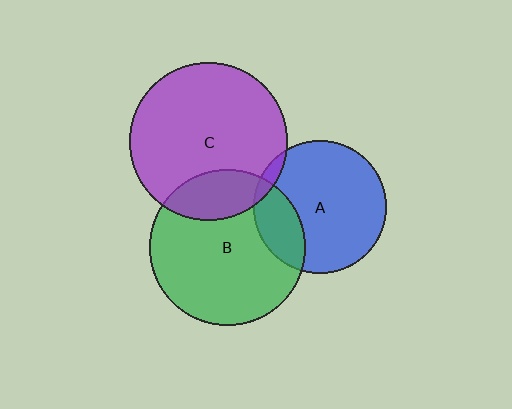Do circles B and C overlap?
Yes.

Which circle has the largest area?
Circle C (purple).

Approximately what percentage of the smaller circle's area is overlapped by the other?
Approximately 20%.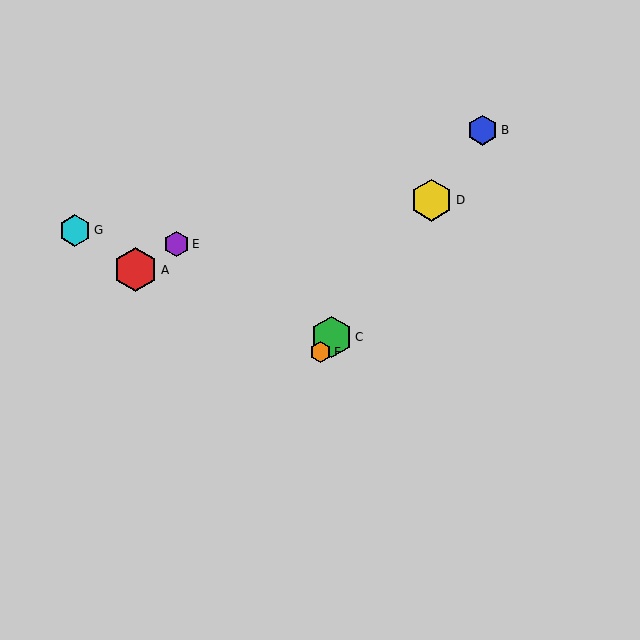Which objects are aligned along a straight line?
Objects B, C, D, F are aligned along a straight line.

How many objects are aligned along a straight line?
4 objects (B, C, D, F) are aligned along a straight line.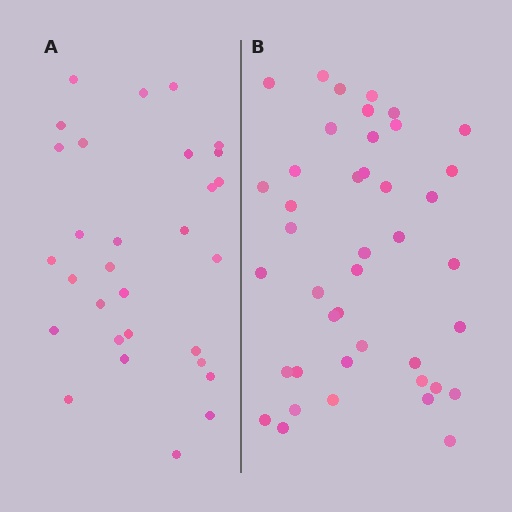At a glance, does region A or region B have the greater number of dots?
Region B (the right region) has more dots.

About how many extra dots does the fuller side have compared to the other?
Region B has roughly 12 or so more dots than region A.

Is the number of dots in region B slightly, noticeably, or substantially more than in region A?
Region B has noticeably more, but not dramatically so. The ratio is roughly 1.4 to 1.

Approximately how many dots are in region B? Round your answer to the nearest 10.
About 40 dots. (The exact count is 42, which rounds to 40.)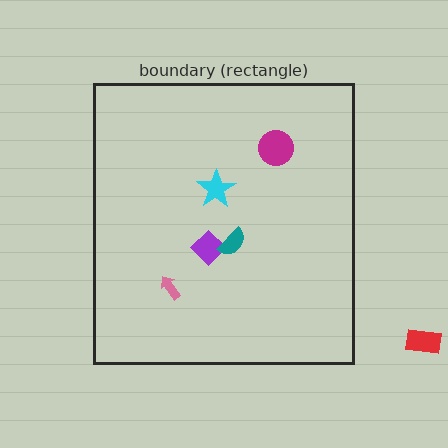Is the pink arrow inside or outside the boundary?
Inside.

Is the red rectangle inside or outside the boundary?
Outside.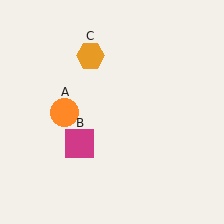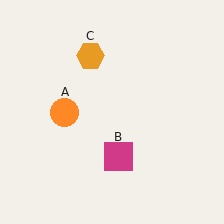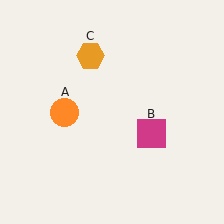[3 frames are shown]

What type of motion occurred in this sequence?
The magenta square (object B) rotated counterclockwise around the center of the scene.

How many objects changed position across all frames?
1 object changed position: magenta square (object B).